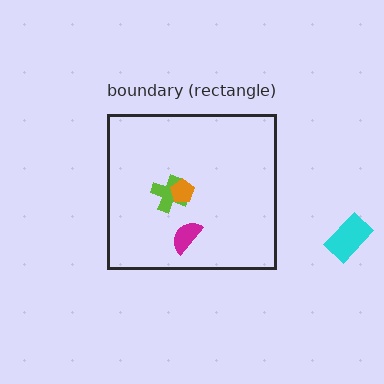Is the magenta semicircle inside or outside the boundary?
Inside.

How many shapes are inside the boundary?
3 inside, 1 outside.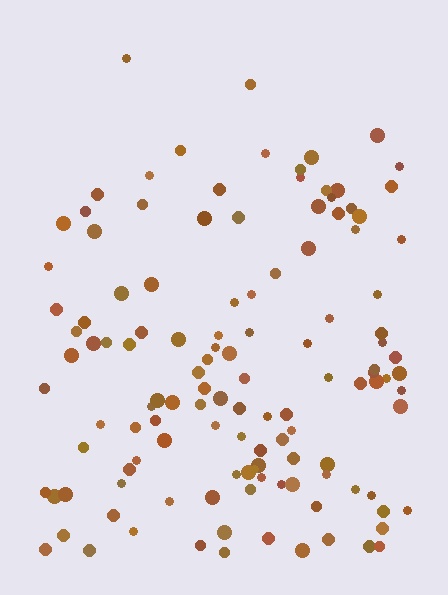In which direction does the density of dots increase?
From top to bottom, with the bottom side densest.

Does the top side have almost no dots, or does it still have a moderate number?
Still a moderate number, just noticeably fewer than the bottom.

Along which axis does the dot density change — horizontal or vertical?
Vertical.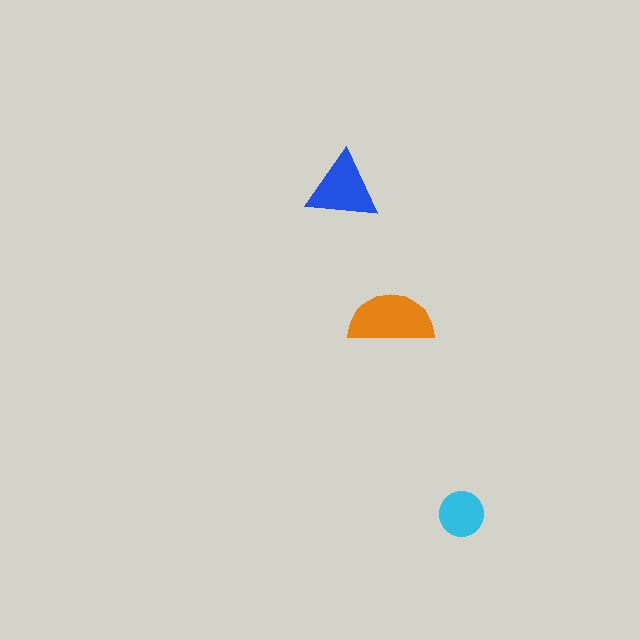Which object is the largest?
The orange semicircle.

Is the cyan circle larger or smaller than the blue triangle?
Smaller.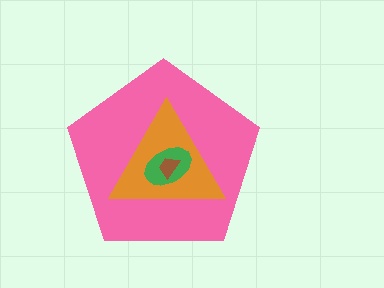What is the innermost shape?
The brown trapezoid.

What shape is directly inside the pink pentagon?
The orange triangle.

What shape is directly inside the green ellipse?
The brown trapezoid.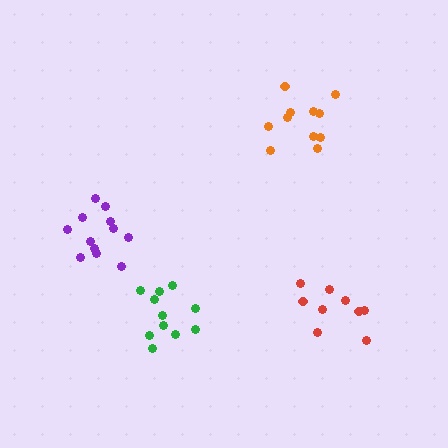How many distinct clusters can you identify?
There are 4 distinct clusters.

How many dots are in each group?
Group 1: 9 dots, Group 2: 12 dots, Group 3: 11 dots, Group 4: 11 dots (43 total).